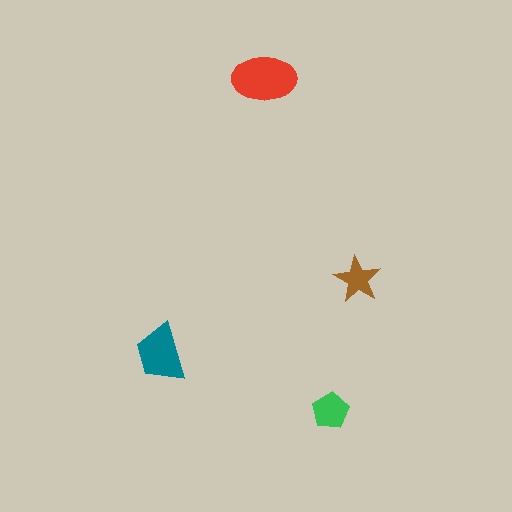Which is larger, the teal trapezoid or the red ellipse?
The red ellipse.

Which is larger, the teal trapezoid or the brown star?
The teal trapezoid.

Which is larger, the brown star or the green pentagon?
The green pentagon.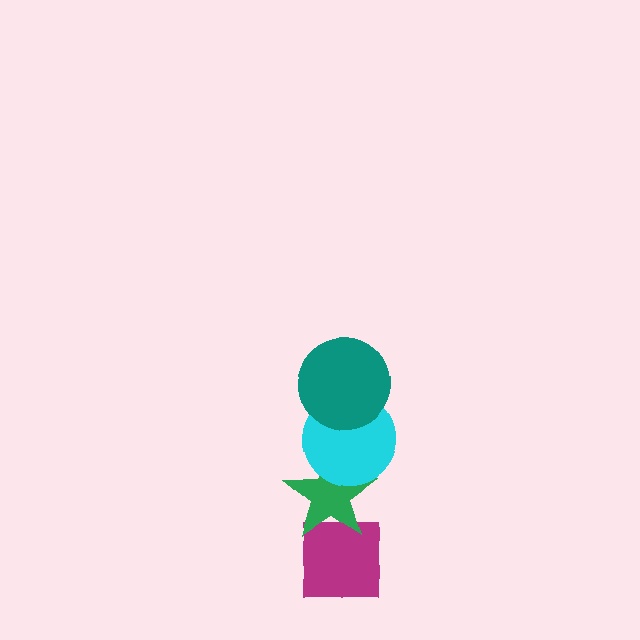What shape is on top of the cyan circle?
The teal circle is on top of the cyan circle.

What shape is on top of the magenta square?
The green star is on top of the magenta square.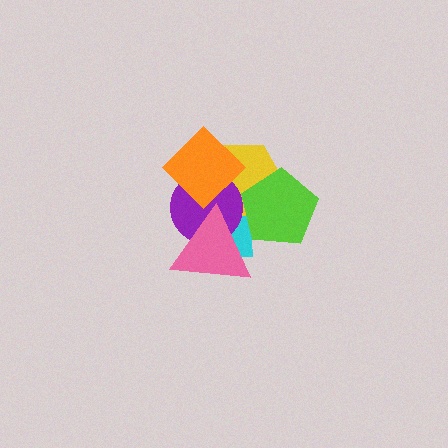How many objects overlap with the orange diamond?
3 objects overlap with the orange diamond.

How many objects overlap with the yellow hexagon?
5 objects overlap with the yellow hexagon.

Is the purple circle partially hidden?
Yes, it is partially covered by another shape.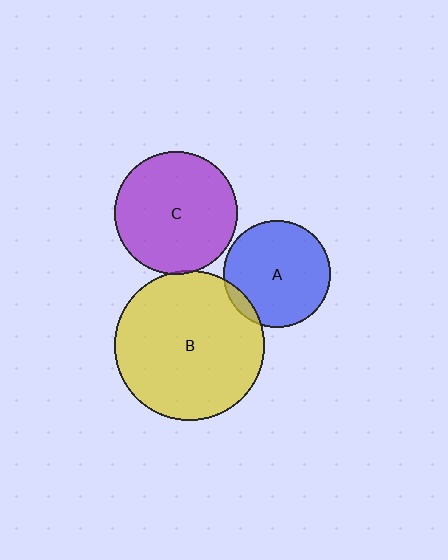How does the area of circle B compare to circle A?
Approximately 2.0 times.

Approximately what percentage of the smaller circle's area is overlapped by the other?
Approximately 10%.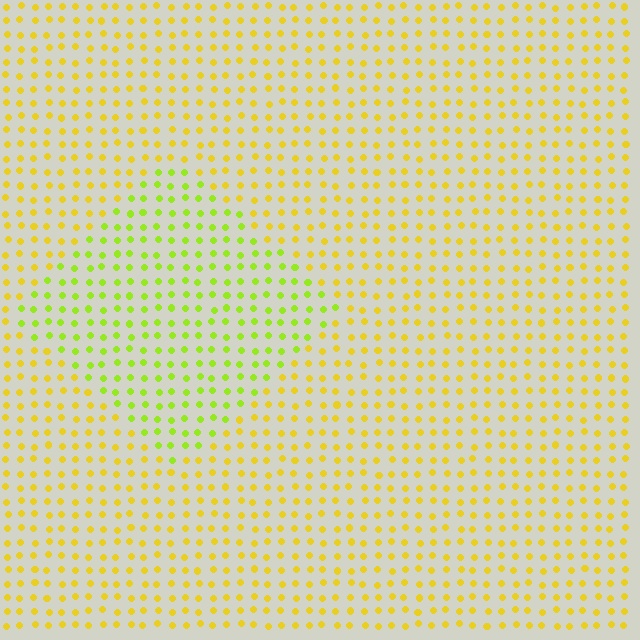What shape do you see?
I see a diamond.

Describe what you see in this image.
The image is filled with small yellow elements in a uniform arrangement. A diamond-shaped region is visible where the elements are tinted to a slightly different hue, forming a subtle color boundary.